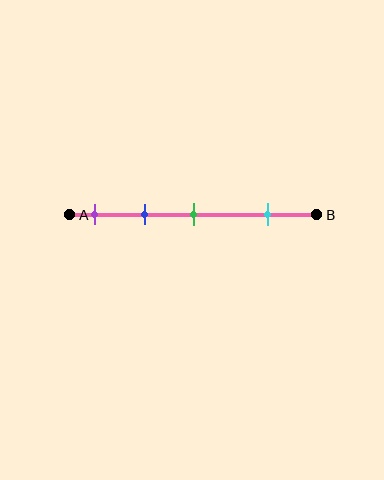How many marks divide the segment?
There are 4 marks dividing the segment.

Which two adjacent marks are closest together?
The purple and blue marks are the closest adjacent pair.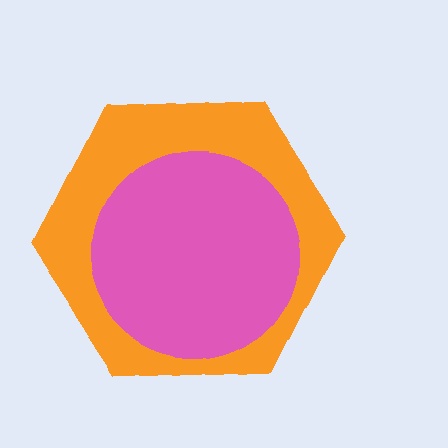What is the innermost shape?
The pink circle.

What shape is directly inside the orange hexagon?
The pink circle.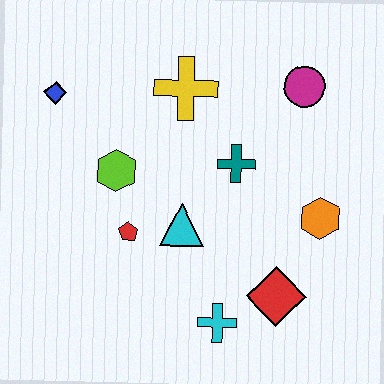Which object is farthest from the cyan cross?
The blue diamond is farthest from the cyan cross.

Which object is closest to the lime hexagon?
The red pentagon is closest to the lime hexagon.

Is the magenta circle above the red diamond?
Yes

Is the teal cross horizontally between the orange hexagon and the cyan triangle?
Yes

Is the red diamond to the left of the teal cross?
No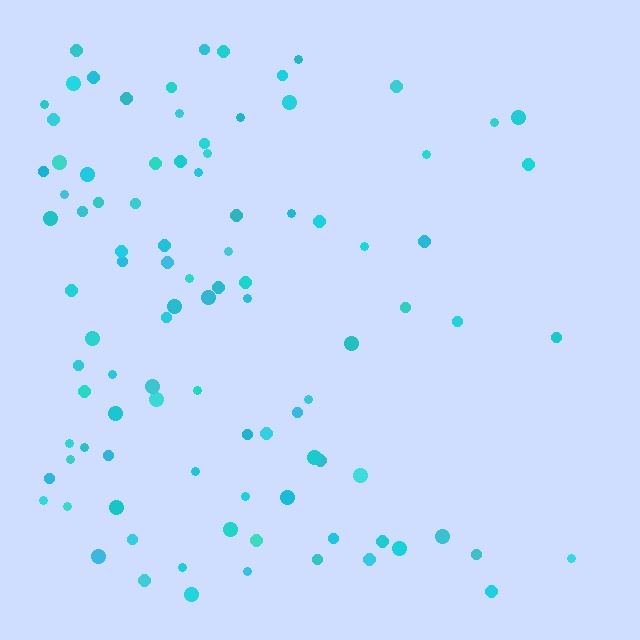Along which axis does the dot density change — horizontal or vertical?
Horizontal.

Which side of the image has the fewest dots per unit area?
The right.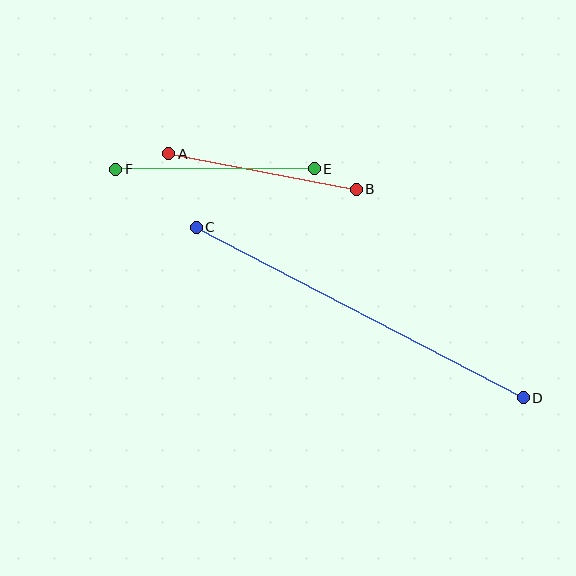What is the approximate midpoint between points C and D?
The midpoint is at approximately (360, 312) pixels.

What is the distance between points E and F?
The distance is approximately 199 pixels.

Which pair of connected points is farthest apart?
Points C and D are farthest apart.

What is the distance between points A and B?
The distance is approximately 191 pixels.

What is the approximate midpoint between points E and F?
The midpoint is at approximately (215, 169) pixels.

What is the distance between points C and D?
The distance is approximately 369 pixels.